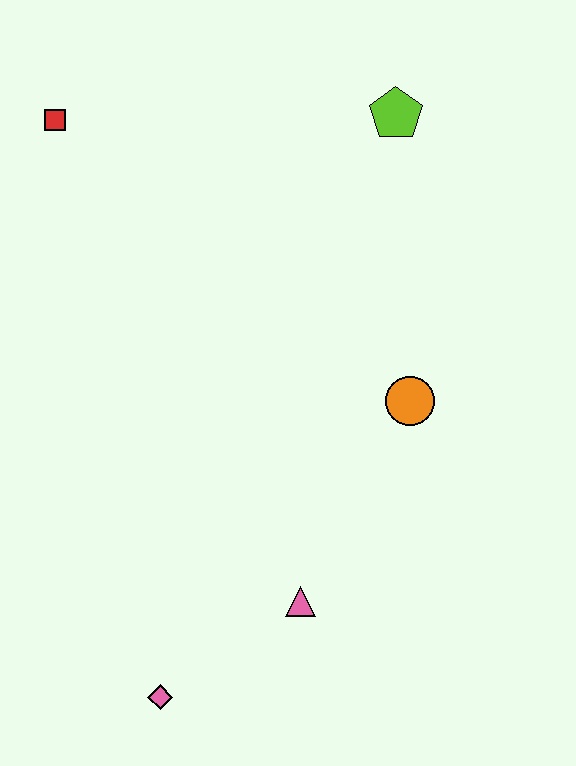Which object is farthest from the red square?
The pink diamond is farthest from the red square.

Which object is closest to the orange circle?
The pink triangle is closest to the orange circle.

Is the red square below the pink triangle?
No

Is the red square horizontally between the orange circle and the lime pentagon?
No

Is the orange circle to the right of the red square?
Yes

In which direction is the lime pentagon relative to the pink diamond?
The lime pentagon is above the pink diamond.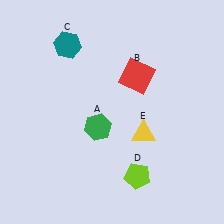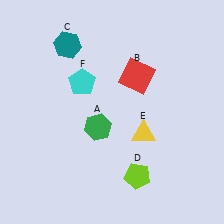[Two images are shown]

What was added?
A cyan pentagon (F) was added in Image 2.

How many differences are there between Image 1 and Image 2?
There is 1 difference between the two images.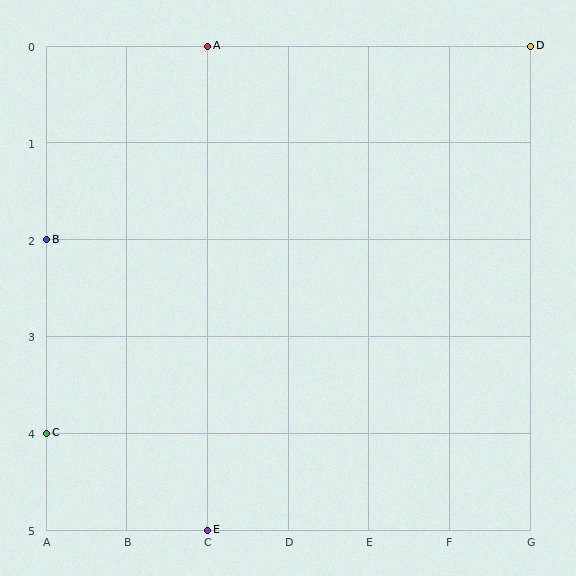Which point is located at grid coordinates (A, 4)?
Point C is at (A, 4).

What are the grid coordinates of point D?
Point D is at grid coordinates (G, 0).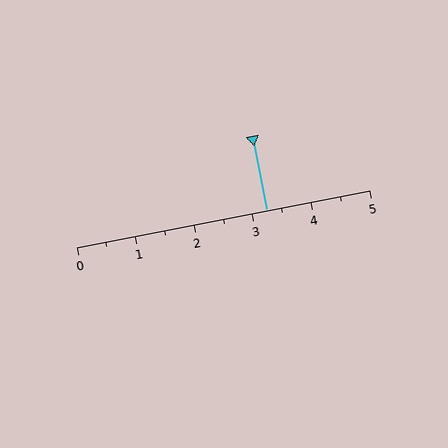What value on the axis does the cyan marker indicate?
The marker indicates approximately 3.2.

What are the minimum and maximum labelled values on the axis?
The axis runs from 0 to 5.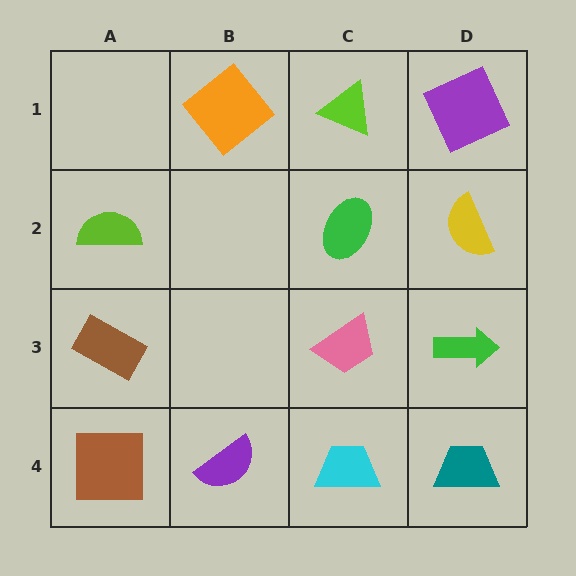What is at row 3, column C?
A pink trapezoid.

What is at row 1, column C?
A lime triangle.